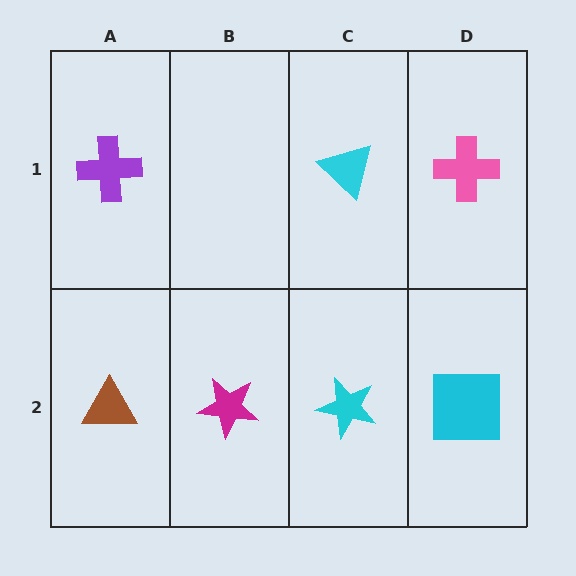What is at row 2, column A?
A brown triangle.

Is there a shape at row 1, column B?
No, that cell is empty.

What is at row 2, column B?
A magenta star.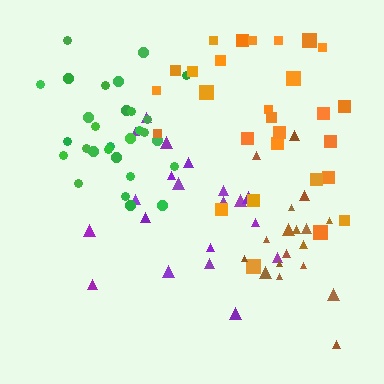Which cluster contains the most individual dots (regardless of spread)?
Green (29).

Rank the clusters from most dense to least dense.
brown, green, orange, purple.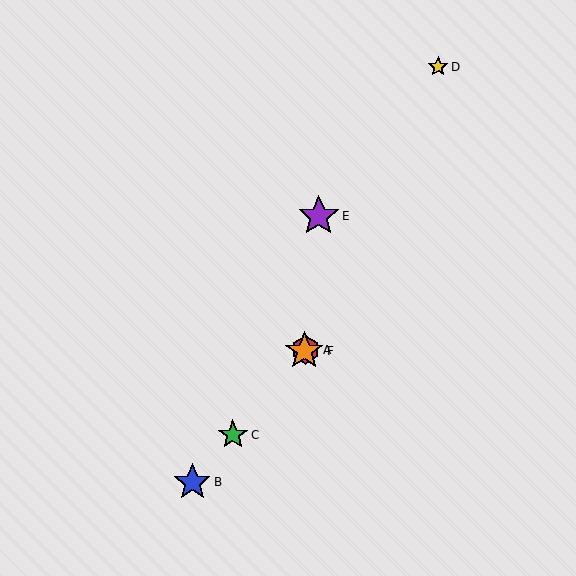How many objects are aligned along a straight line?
4 objects (A, B, C, F) are aligned along a straight line.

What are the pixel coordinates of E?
Object E is at (319, 216).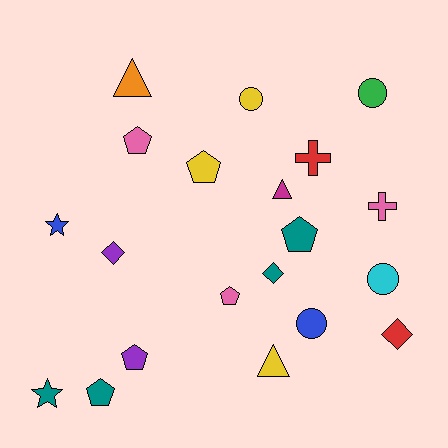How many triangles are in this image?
There are 3 triangles.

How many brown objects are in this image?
There are no brown objects.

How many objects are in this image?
There are 20 objects.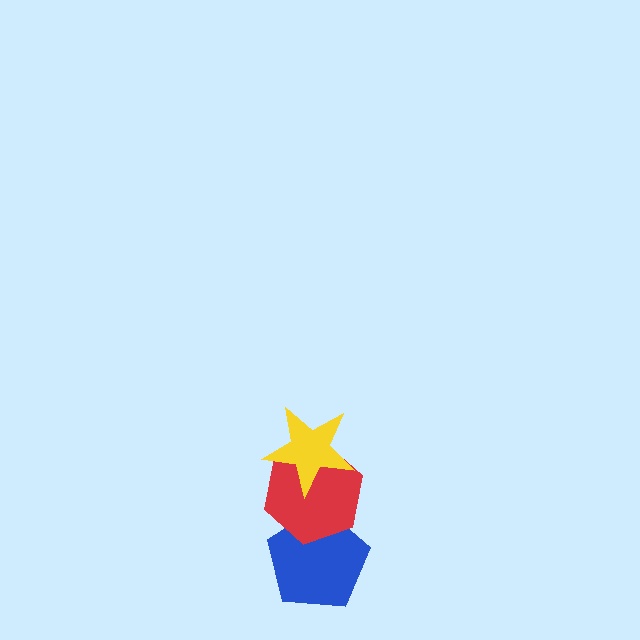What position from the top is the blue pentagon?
The blue pentagon is 3rd from the top.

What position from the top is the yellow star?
The yellow star is 1st from the top.